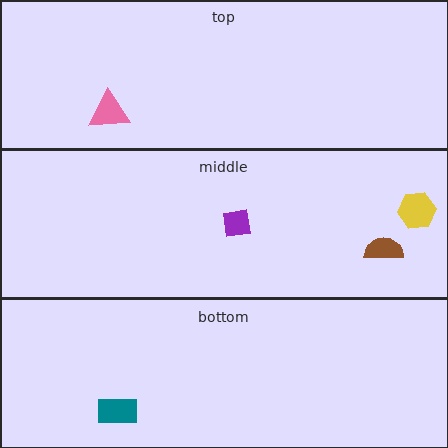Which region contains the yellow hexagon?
The middle region.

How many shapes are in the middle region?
3.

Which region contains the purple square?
The middle region.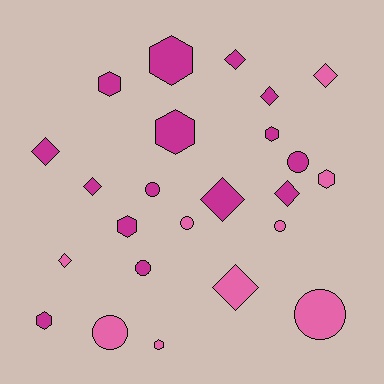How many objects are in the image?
There are 24 objects.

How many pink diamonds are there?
There are 3 pink diamonds.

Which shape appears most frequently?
Diamond, with 9 objects.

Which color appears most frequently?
Magenta, with 15 objects.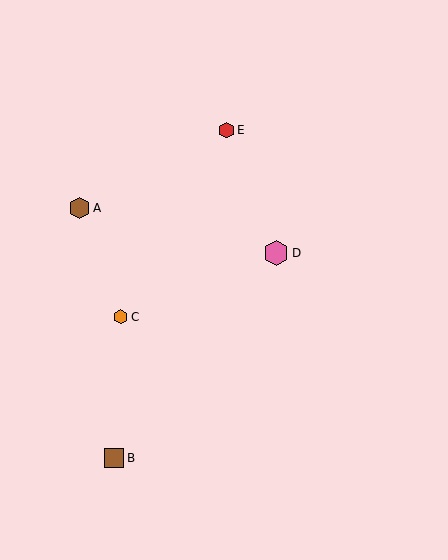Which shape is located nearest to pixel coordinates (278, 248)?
The pink hexagon (labeled D) at (276, 253) is nearest to that location.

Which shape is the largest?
The pink hexagon (labeled D) is the largest.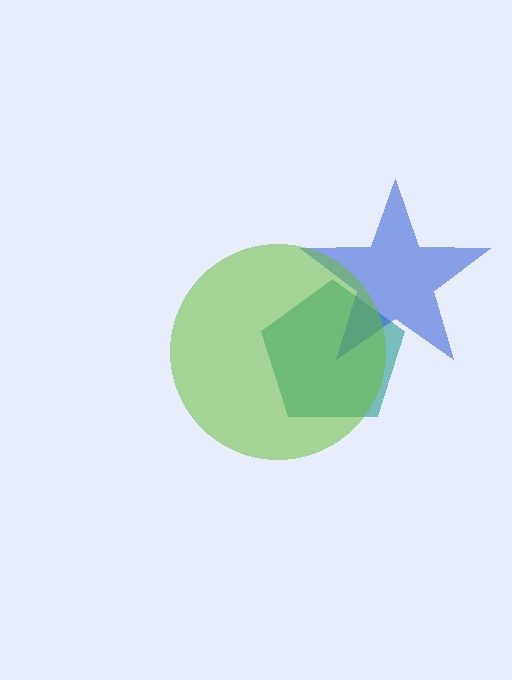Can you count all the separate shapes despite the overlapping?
Yes, there are 3 separate shapes.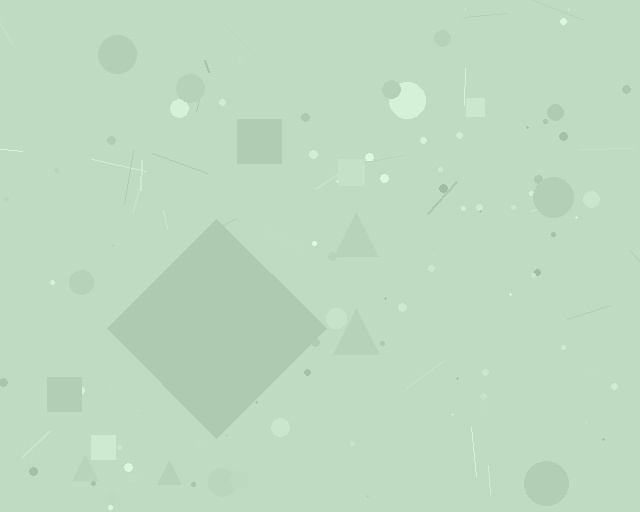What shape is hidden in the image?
A diamond is hidden in the image.